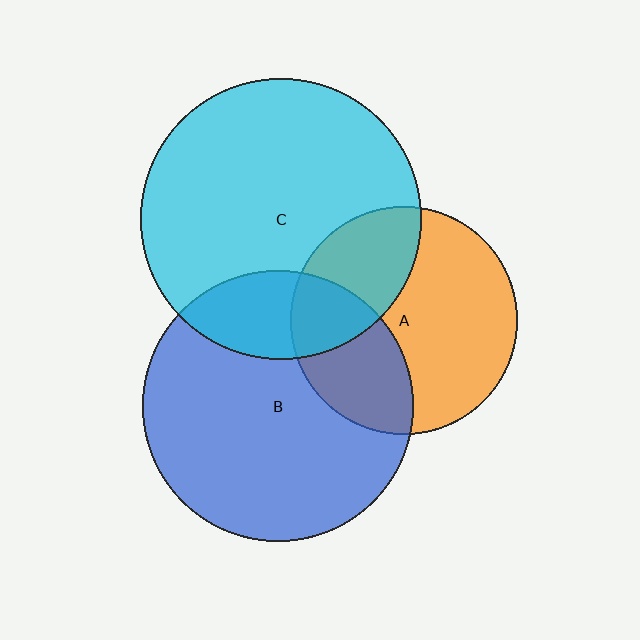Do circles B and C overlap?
Yes.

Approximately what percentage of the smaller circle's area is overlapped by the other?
Approximately 20%.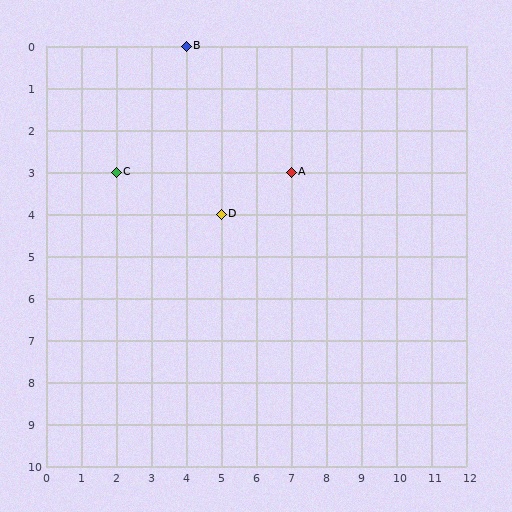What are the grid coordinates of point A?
Point A is at grid coordinates (7, 3).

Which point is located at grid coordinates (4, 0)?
Point B is at (4, 0).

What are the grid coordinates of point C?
Point C is at grid coordinates (2, 3).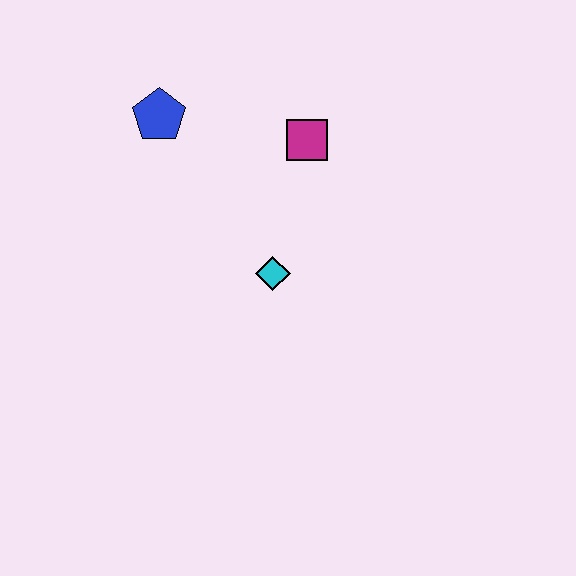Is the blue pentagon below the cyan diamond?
No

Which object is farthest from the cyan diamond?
The blue pentagon is farthest from the cyan diamond.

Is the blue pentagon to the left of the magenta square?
Yes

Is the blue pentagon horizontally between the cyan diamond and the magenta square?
No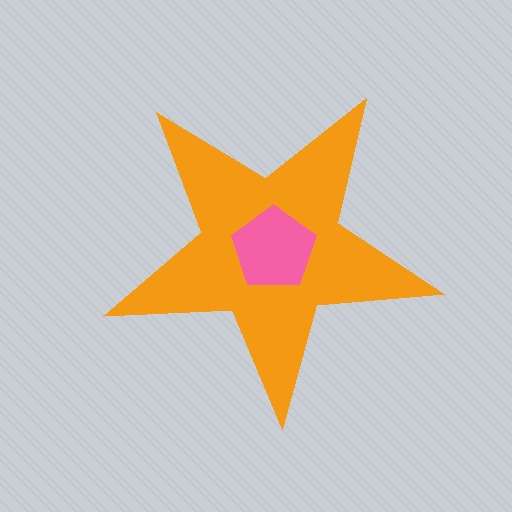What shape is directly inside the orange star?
The pink pentagon.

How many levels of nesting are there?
2.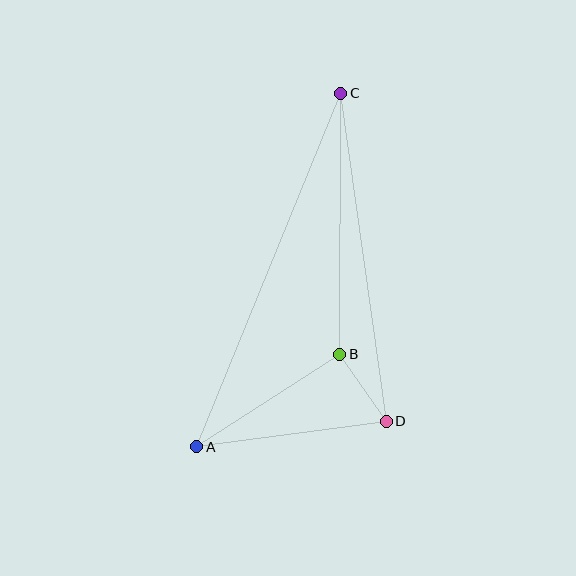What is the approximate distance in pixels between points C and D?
The distance between C and D is approximately 331 pixels.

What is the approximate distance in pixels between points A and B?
The distance between A and B is approximately 171 pixels.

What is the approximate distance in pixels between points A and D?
The distance between A and D is approximately 191 pixels.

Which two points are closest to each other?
Points B and D are closest to each other.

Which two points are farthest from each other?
Points A and C are farthest from each other.